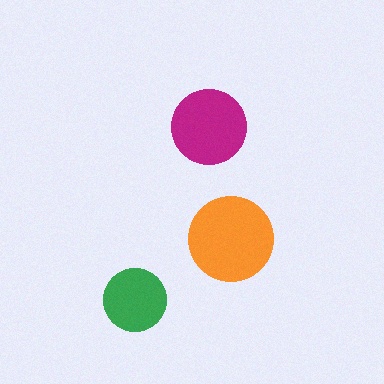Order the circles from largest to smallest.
the orange one, the magenta one, the green one.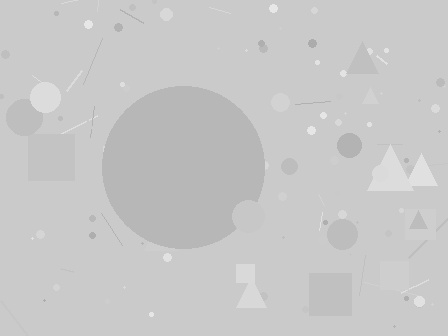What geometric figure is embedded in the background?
A circle is embedded in the background.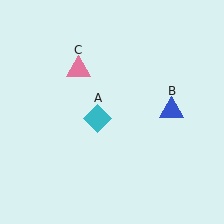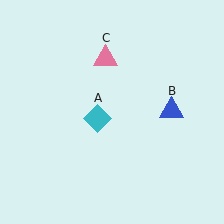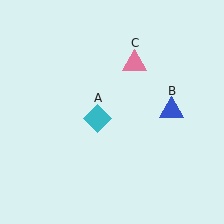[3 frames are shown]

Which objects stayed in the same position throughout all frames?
Cyan diamond (object A) and blue triangle (object B) remained stationary.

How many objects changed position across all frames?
1 object changed position: pink triangle (object C).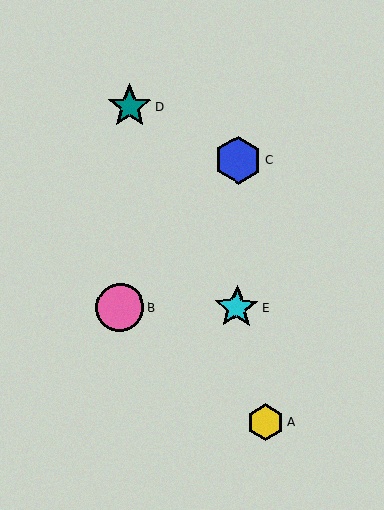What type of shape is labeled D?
Shape D is a teal star.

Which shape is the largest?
The pink circle (labeled B) is the largest.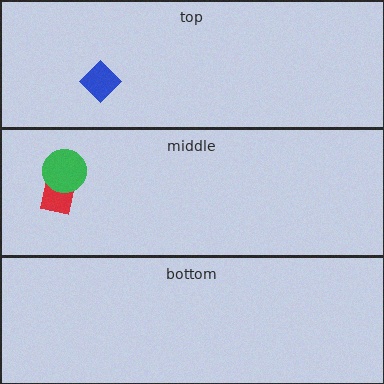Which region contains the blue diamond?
The top region.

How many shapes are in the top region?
1.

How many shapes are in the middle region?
2.